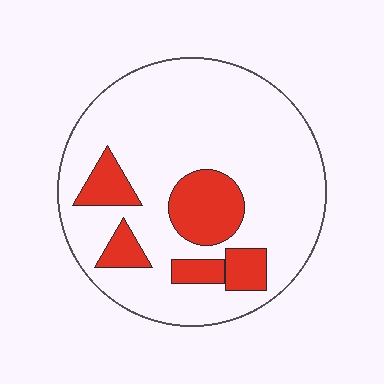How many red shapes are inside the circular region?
5.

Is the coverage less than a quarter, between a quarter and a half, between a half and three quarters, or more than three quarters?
Less than a quarter.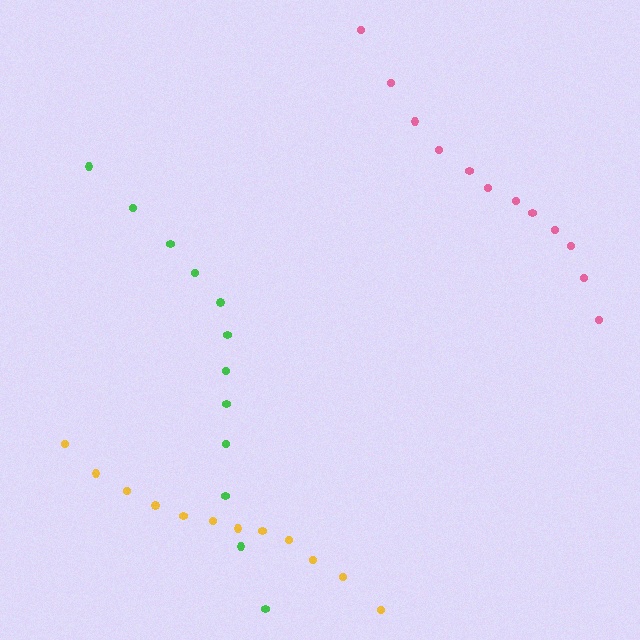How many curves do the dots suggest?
There are 3 distinct paths.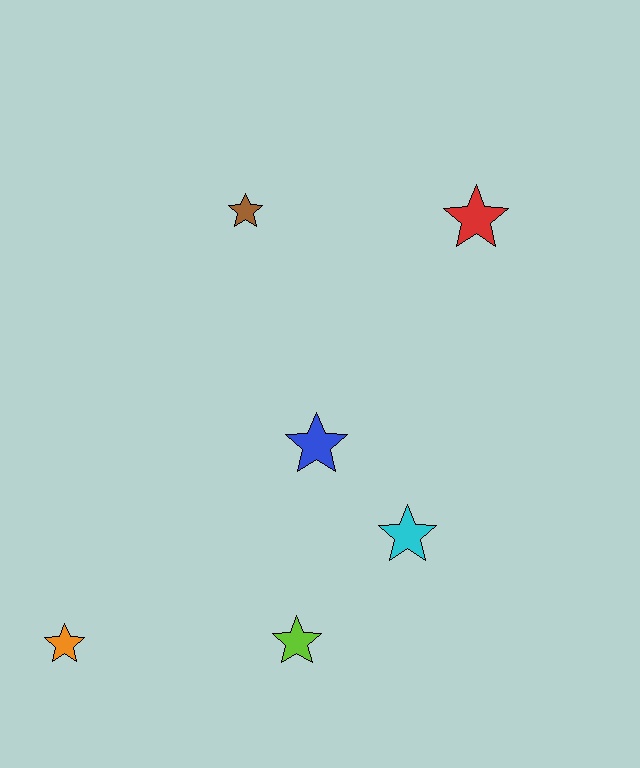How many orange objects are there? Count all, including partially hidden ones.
There is 1 orange object.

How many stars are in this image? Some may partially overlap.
There are 6 stars.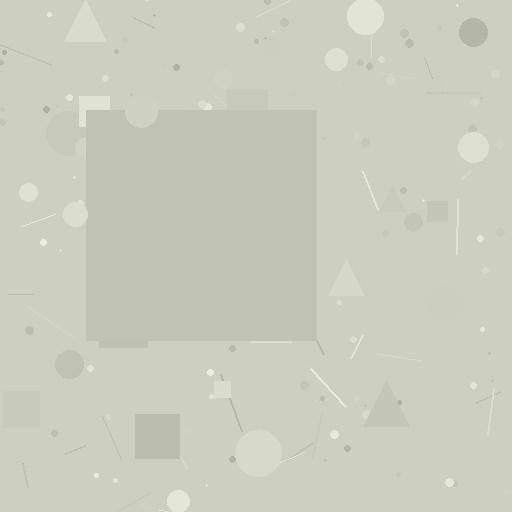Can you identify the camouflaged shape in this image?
The camouflaged shape is a square.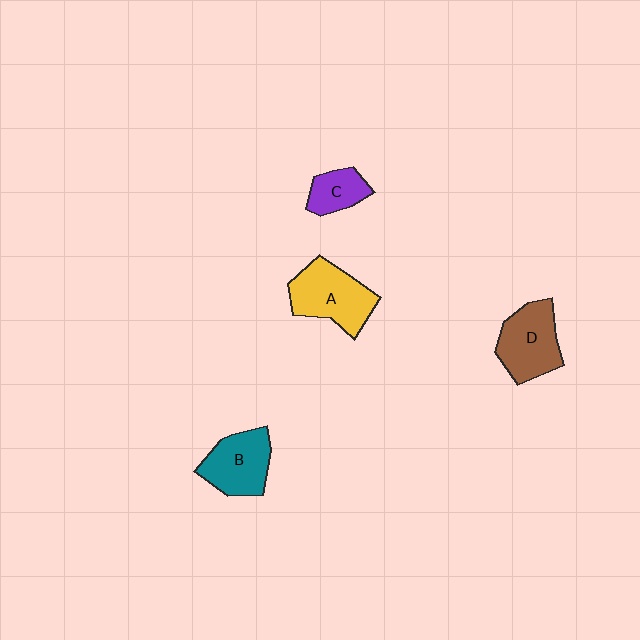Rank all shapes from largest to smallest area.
From largest to smallest: A (yellow), D (brown), B (teal), C (purple).